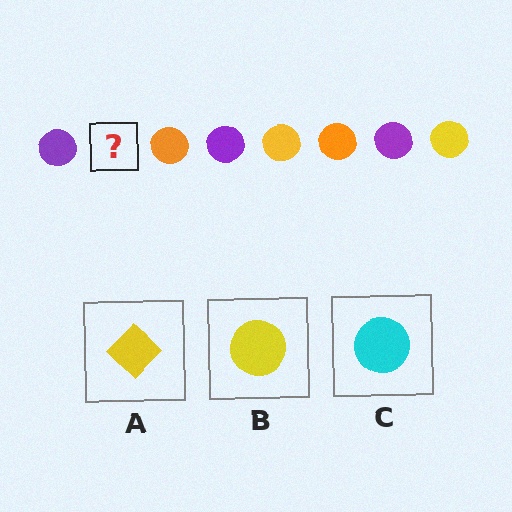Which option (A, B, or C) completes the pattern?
B.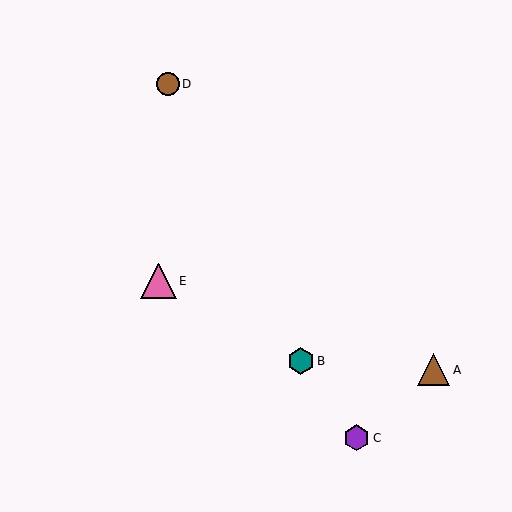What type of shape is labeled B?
Shape B is a teal hexagon.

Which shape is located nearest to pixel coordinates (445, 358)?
The brown triangle (labeled A) at (433, 370) is nearest to that location.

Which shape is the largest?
The pink triangle (labeled E) is the largest.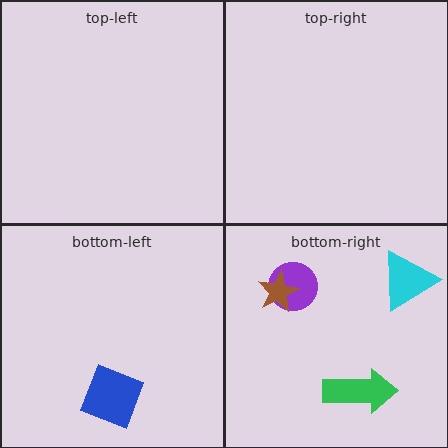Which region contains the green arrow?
The bottom-right region.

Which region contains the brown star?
The bottom-right region.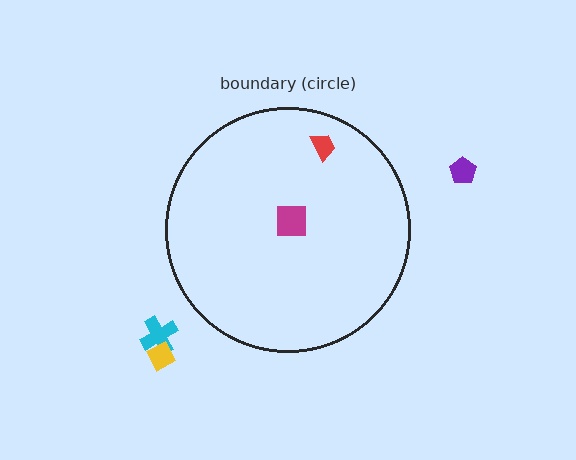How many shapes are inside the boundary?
2 inside, 3 outside.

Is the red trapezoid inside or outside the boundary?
Inside.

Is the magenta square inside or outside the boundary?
Inside.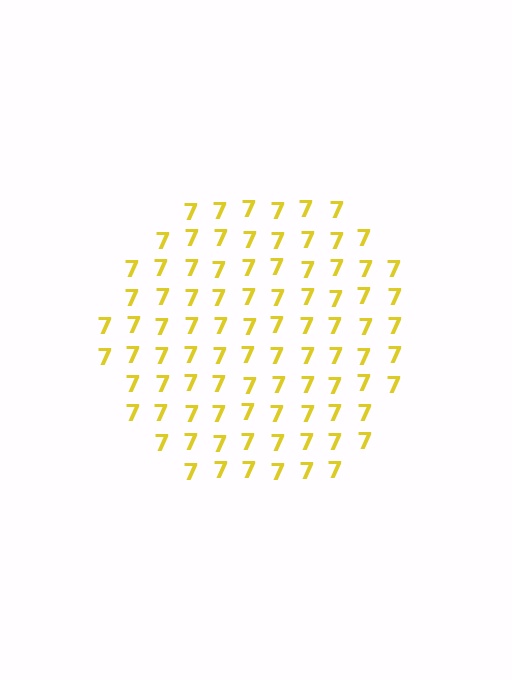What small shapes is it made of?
It is made of small digit 7's.